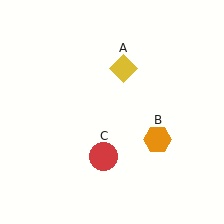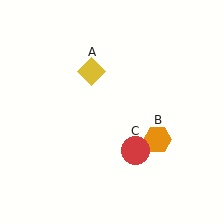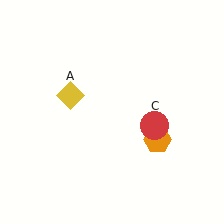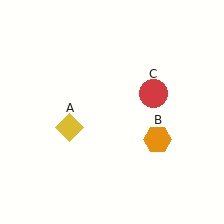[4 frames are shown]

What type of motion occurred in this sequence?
The yellow diamond (object A), red circle (object C) rotated counterclockwise around the center of the scene.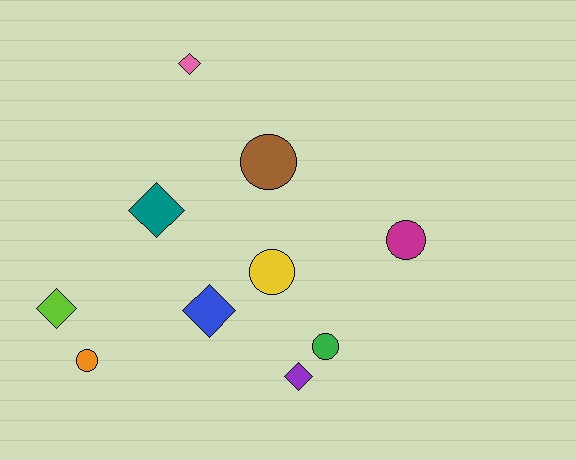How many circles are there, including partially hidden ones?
There are 5 circles.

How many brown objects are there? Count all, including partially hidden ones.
There is 1 brown object.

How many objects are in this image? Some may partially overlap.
There are 10 objects.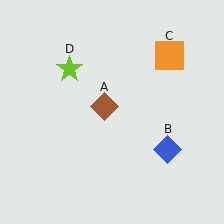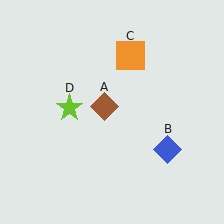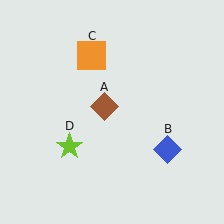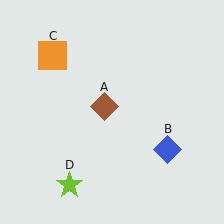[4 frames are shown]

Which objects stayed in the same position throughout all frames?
Brown diamond (object A) and blue diamond (object B) remained stationary.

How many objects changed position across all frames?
2 objects changed position: orange square (object C), lime star (object D).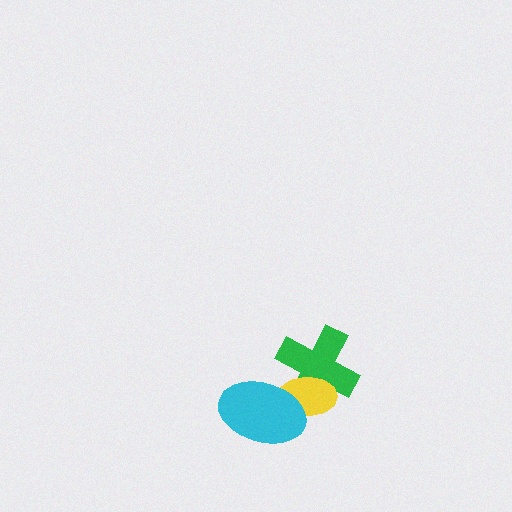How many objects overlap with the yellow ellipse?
2 objects overlap with the yellow ellipse.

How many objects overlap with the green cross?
2 objects overlap with the green cross.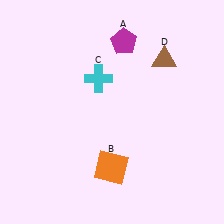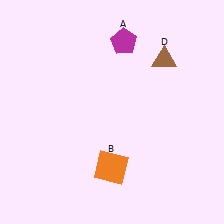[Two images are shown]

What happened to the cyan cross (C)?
The cyan cross (C) was removed in Image 2. It was in the top-left area of Image 1.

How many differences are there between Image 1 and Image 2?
There is 1 difference between the two images.